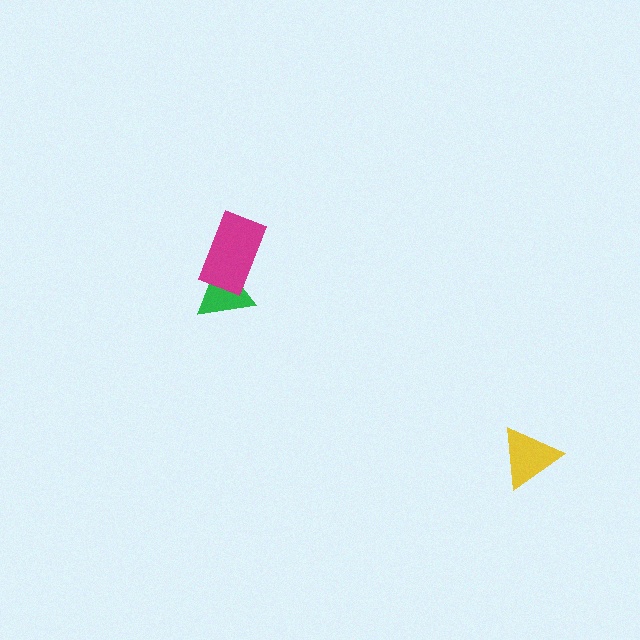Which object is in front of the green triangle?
The magenta rectangle is in front of the green triangle.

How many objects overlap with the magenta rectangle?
1 object overlaps with the magenta rectangle.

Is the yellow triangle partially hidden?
No, no other shape covers it.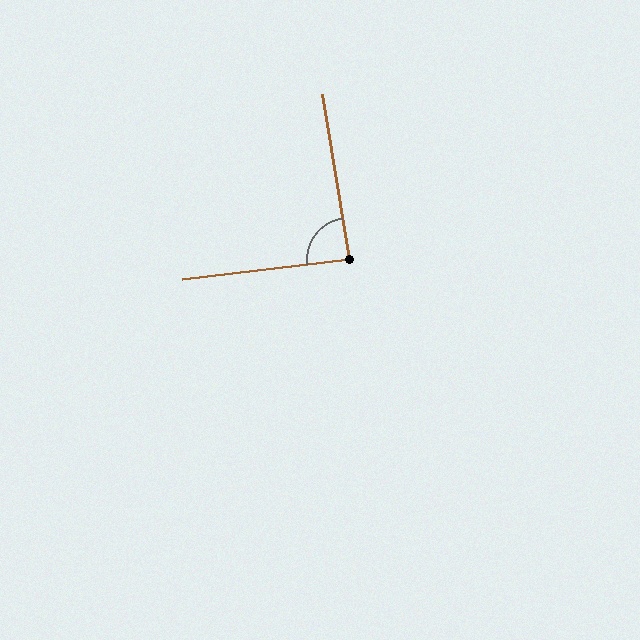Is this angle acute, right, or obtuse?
It is approximately a right angle.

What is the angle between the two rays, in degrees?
Approximately 88 degrees.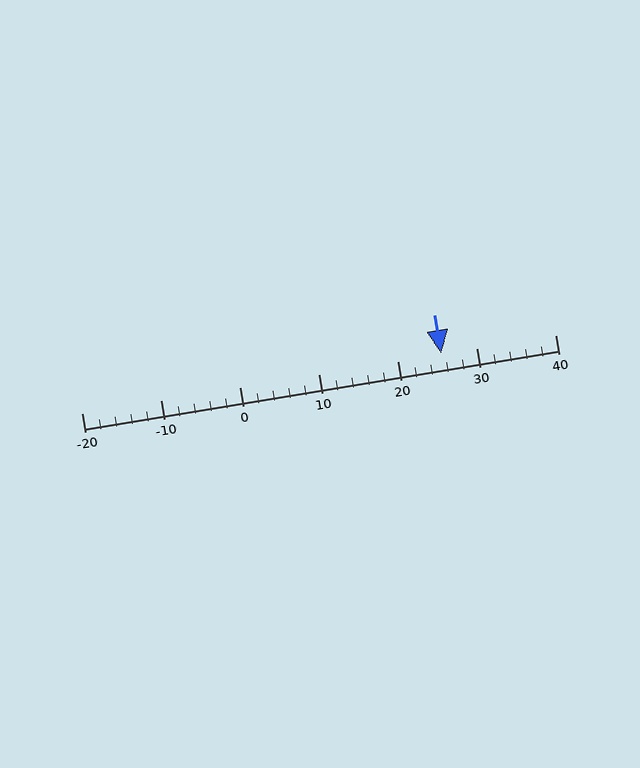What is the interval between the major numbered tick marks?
The major tick marks are spaced 10 units apart.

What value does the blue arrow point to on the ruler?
The blue arrow points to approximately 26.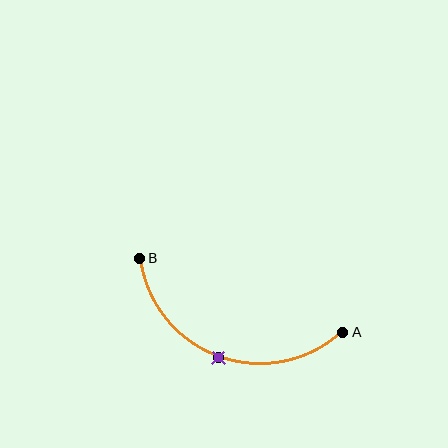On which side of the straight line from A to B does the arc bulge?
The arc bulges below the straight line connecting A and B.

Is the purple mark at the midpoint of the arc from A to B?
Yes. The purple mark lies on the arc at equal arc-length from both A and B — it is the arc midpoint.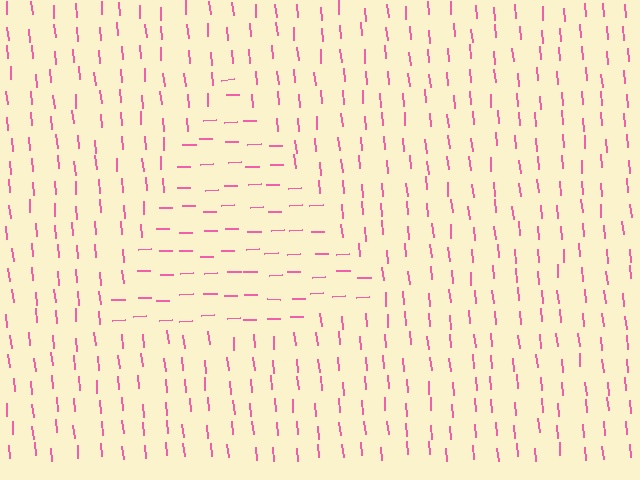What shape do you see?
I see a triangle.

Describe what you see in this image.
The image is filled with small pink line segments. A triangle region in the image has lines oriented differently from the surrounding lines, creating a visible texture boundary.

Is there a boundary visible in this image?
Yes, there is a texture boundary formed by a change in line orientation.